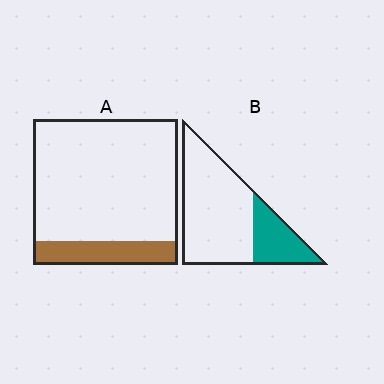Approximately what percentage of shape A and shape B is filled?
A is approximately 15% and B is approximately 25%.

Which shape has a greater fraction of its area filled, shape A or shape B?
Shape B.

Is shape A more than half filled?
No.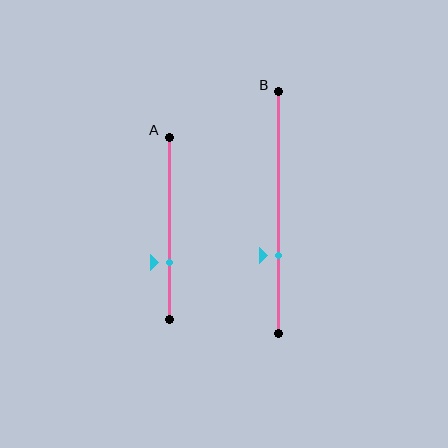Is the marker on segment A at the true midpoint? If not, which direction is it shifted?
No, the marker on segment A is shifted downward by about 19% of the segment length.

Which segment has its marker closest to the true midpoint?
Segment B has its marker closest to the true midpoint.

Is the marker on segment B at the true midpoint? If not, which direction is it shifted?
No, the marker on segment B is shifted downward by about 18% of the segment length.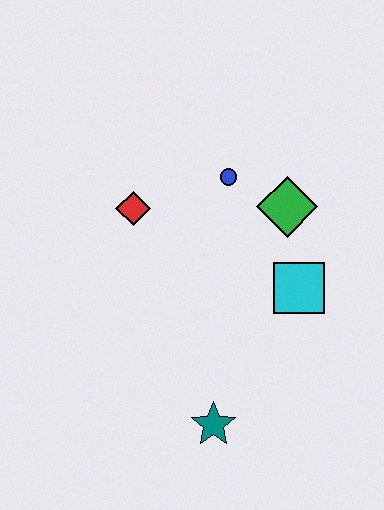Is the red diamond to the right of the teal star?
No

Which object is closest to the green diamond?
The blue circle is closest to the green diamond.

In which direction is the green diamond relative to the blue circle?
The green diamond is to the right of the blue circle.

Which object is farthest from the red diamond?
The teal star is farthest from the red diamond.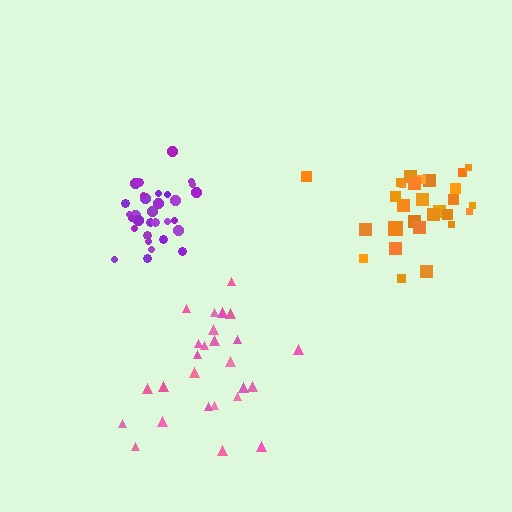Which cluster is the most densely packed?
Purple.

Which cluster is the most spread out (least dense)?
Pink.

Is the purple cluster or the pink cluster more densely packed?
Purple.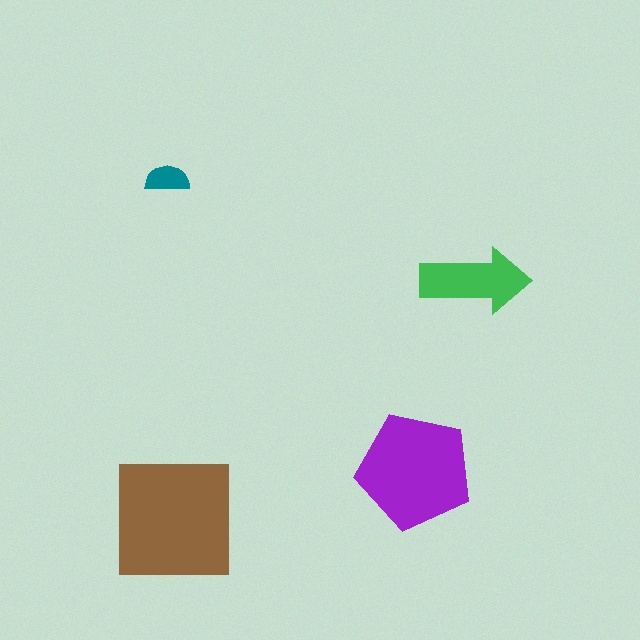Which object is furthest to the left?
The teal semicircle is leftmost.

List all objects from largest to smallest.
The brown square, the purple pentagon, the green arrow, the teal semicircle.